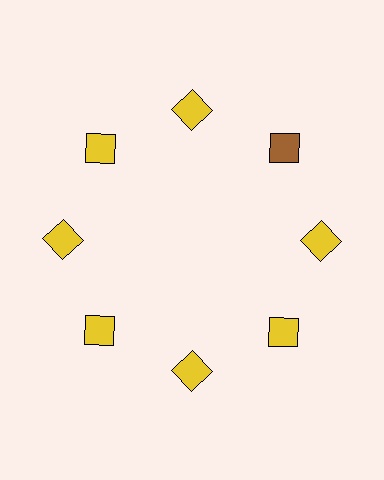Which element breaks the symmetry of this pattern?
The brown square at roughly the 2 o'clock position breaks the symmetry. All other shapes are yellow squares.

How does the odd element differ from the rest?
It has a different color: brown instead of yellow.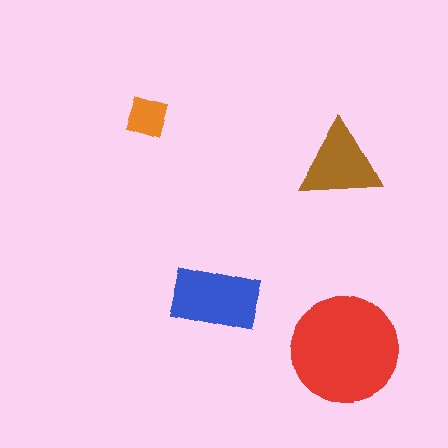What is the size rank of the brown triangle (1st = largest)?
3rd.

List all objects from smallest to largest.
The orange diamond, the brown triangle, the blue rectangle, the red circle.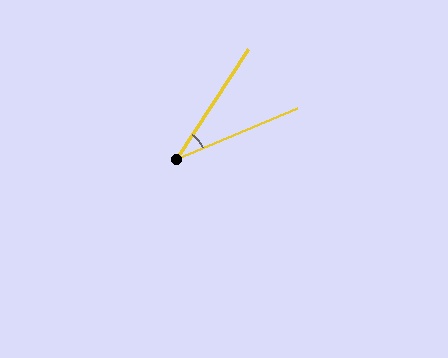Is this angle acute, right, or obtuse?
It is acute.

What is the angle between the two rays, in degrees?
Approximately 34 degrees.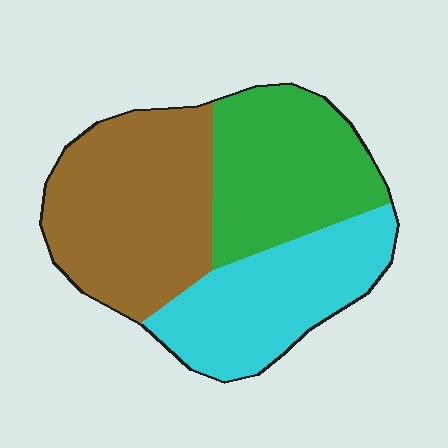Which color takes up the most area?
Brown, at roughly 40%.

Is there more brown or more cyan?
Brown.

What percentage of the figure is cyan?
Cyan takes up between a quarter and a half of the figure.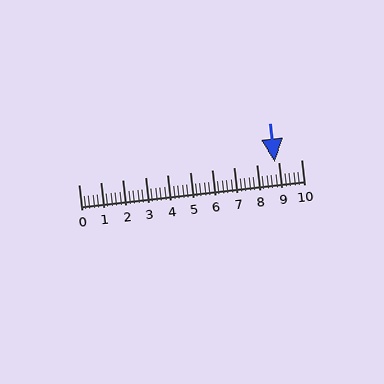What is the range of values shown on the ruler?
The ruler shows values from 0 to 10.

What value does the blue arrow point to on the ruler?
The blue arrow points to approximately 8.8.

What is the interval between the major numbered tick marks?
The major tick marks are spaced 1 units apart.